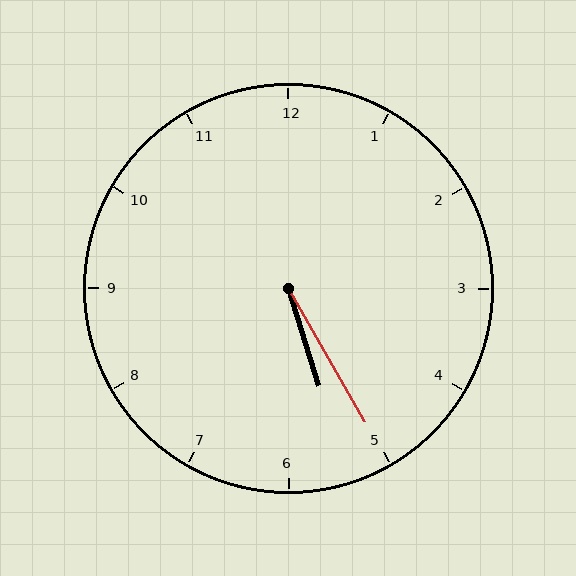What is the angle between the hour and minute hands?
Approximately 12 degrees.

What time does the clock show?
5:25.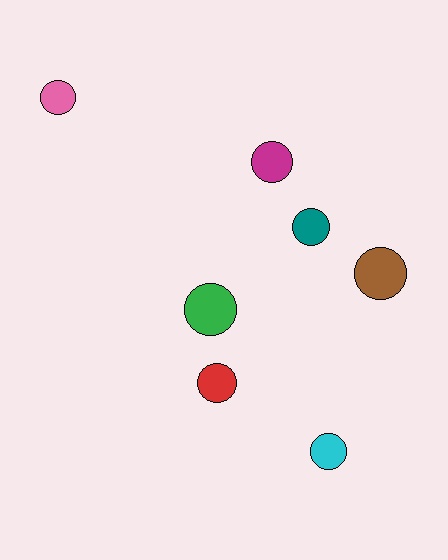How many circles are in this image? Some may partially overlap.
There are 7 circles.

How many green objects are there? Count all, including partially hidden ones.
There is 1 green object.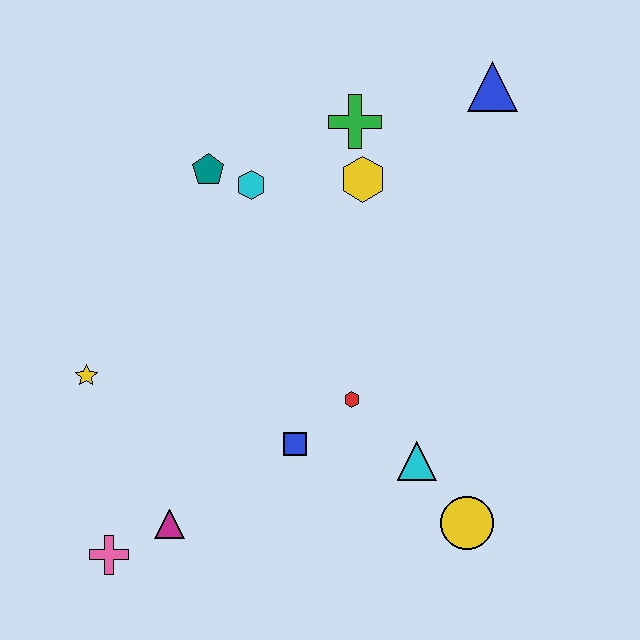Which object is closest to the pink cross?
The magenta triangle is closest to the pink cross.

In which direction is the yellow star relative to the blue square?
The yellow star is to the left of the blue square.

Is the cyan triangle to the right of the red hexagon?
Yes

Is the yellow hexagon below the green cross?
Yes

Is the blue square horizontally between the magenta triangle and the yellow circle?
Yes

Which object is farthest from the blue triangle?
The pink cross is farthest from the blue triangle.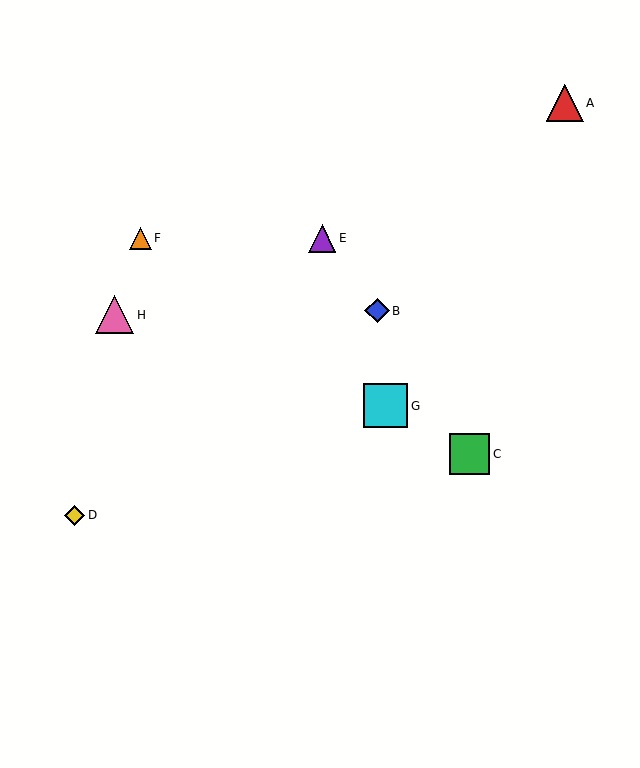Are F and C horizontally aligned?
No, F is at y≈238 and C is at y≈454.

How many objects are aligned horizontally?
2 objects (E, F) are aligned horizontally.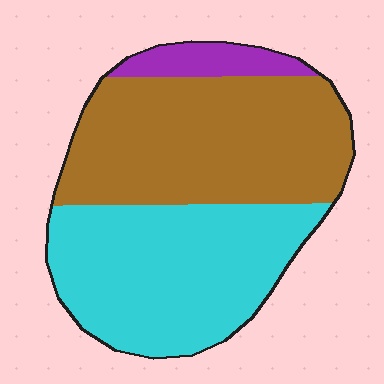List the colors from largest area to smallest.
From largest to smallest: brown, cyan, purple.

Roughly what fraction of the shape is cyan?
Cyan covers about 45% of the shape.